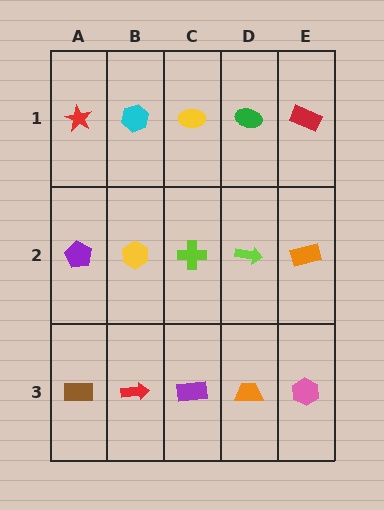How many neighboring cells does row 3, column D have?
3.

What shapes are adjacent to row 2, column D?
A green ellipse (row 1, column D), an orange trapezoid (row 3, column D), a lime cross (row 2, column C), an orange rectangle (row 2, column E).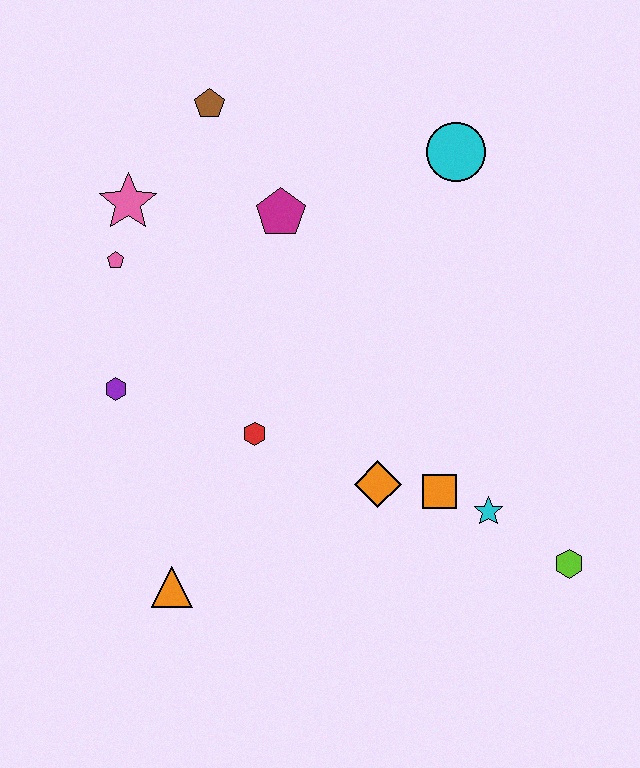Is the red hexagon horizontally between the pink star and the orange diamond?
Yes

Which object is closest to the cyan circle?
The magenta pentagon is closest to the cyan circle.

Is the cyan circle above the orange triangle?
Yes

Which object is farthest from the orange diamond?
The brown pentagon is farthest from the orange diamond.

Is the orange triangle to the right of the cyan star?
No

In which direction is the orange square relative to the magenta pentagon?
The orange square is below the magenta pentagon.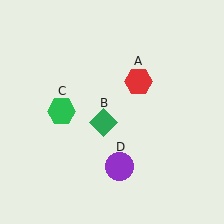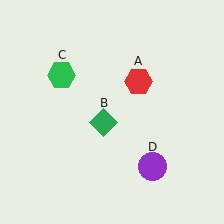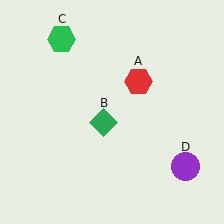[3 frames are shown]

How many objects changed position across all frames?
2 objects changed position: green hexagon (object C), purple circle (object D).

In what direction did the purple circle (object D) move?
The purple circle (object D) moved right.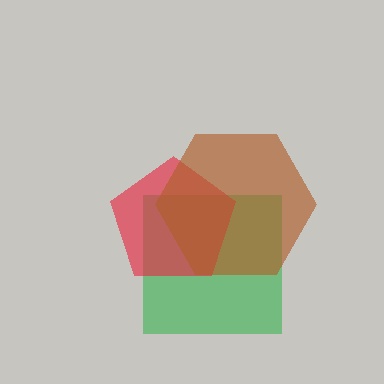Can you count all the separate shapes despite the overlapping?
Yes, there are 3 separate shapes.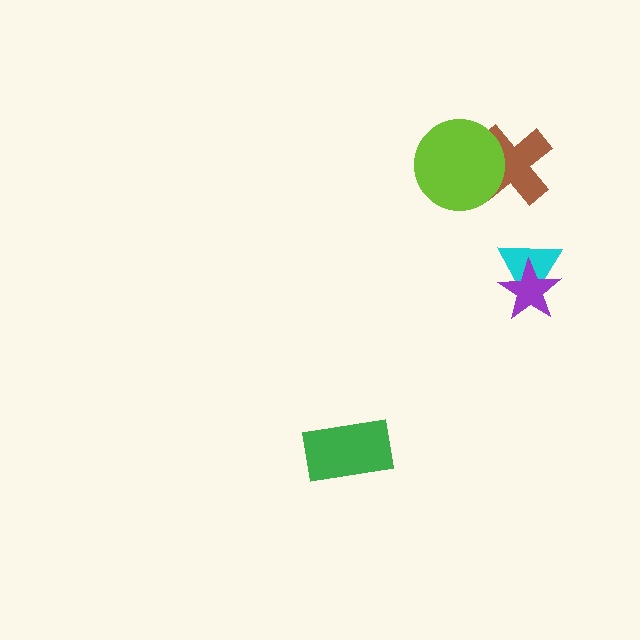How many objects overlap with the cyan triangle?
1 object overlaps with the cyan triangle.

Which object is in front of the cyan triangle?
The purple star is in front of the cyan triangle.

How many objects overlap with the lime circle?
1 object overlaps with the lime circle.